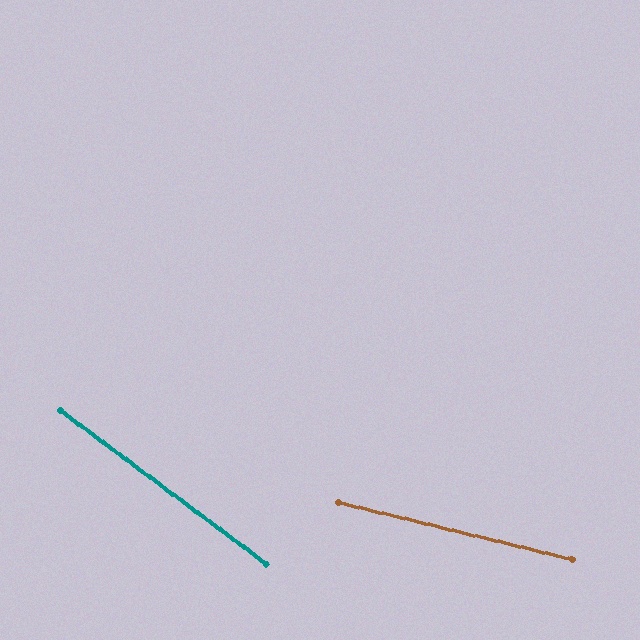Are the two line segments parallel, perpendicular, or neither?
Neither parallel nor perpendicular — they differ by about 23°.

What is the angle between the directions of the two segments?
Approximately 23 degrees.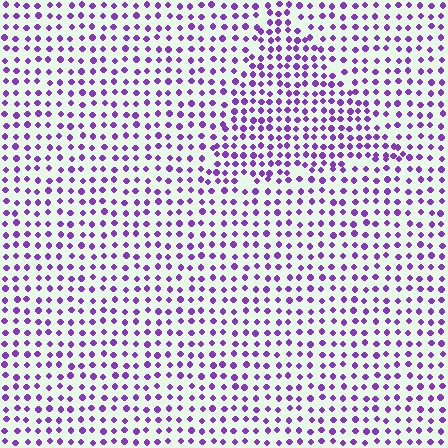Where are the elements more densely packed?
The elements are more densely packed inside the triangle boundary.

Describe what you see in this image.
The image contains small purple elements arranged at two different densities. A triangle-shaped region is visible where the elements are more densely packed than the surrounding area.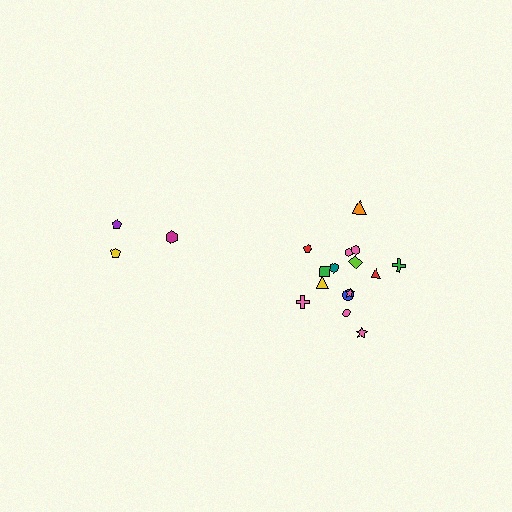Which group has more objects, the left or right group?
The right group.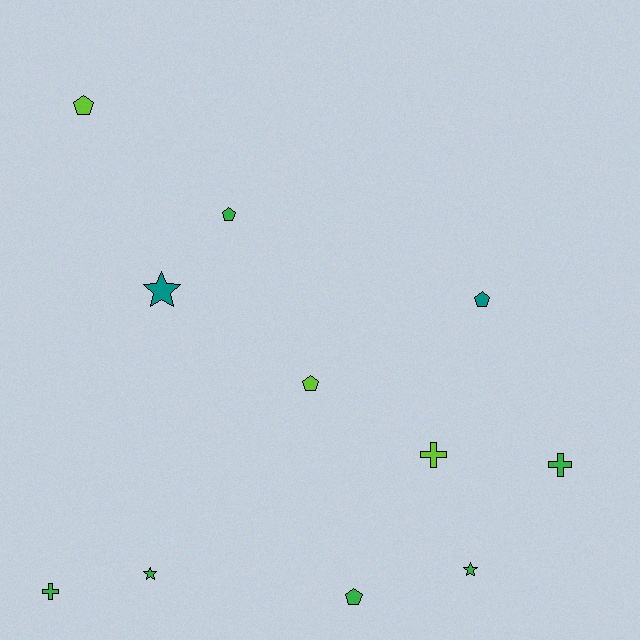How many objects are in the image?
There are 11 objects.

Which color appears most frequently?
Green, with 6 objects.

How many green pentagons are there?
There are 2 green pentagons.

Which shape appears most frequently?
Pentagon, with 5 objects.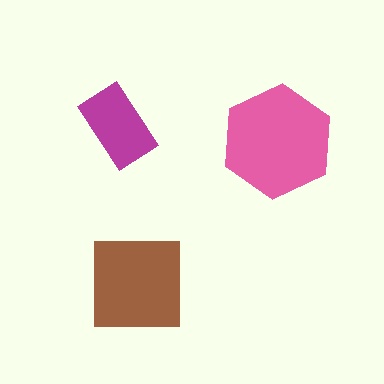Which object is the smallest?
The magenta rectangle.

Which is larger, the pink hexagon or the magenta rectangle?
The pink hexagon.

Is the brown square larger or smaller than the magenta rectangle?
Larger.